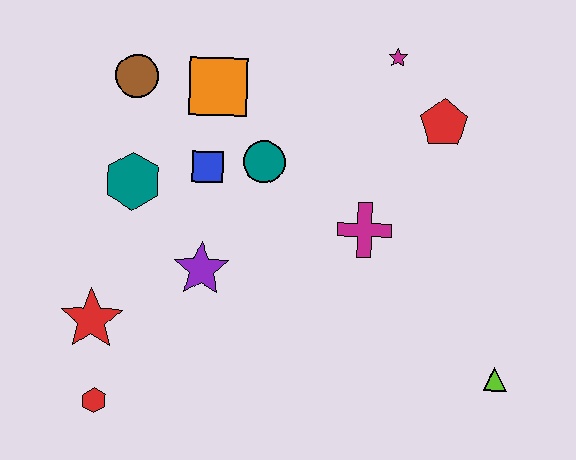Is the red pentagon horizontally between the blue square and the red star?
No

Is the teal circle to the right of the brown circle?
Yes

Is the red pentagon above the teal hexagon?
Yes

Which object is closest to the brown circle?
The orange square is closest to the brown circle.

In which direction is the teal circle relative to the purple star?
The teal circle is above the purple star.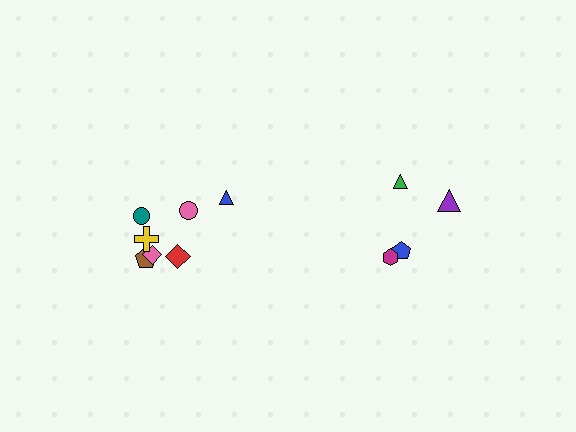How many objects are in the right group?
There are 4 objects.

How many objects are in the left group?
There are 7 objects.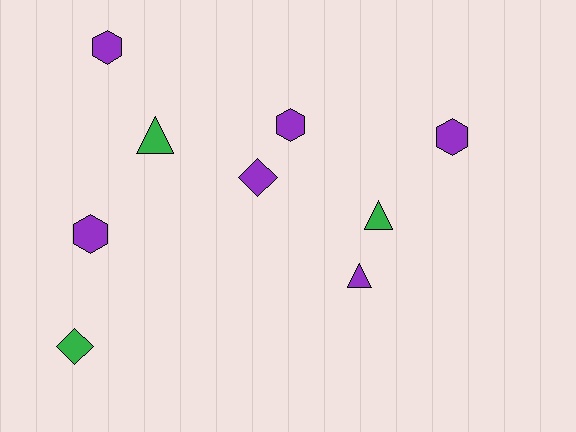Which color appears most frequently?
Purple, with 6 objects.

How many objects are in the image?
There are 9 objects.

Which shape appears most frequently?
Hexagon, with 4 objects.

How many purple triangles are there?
There is 1 purple triangle.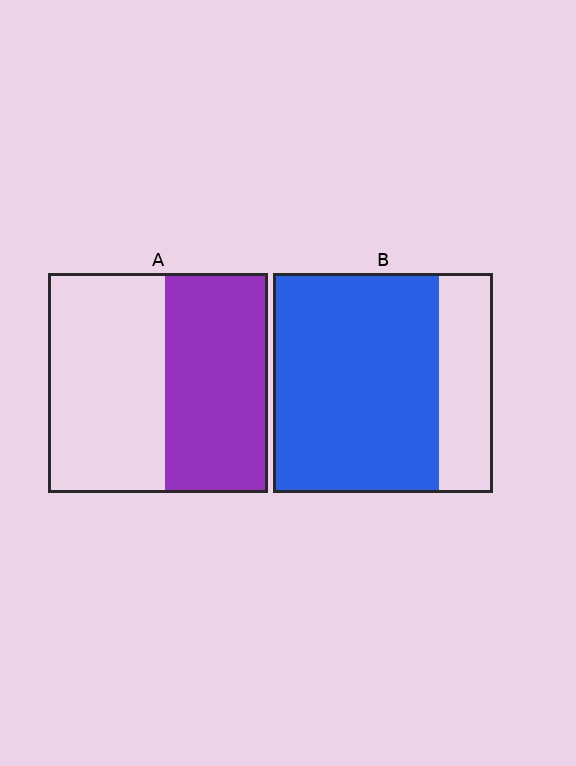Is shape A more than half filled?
Roughly half.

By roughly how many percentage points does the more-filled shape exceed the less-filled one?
By roughly 30 percentage points (B over A).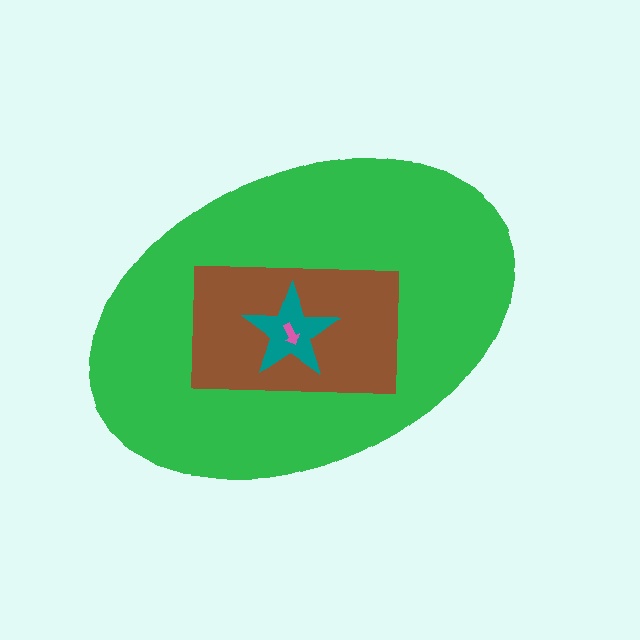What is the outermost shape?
The green ellipse.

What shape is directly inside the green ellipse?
The brown rectangle.